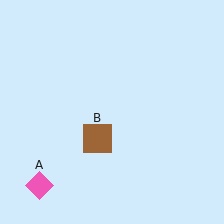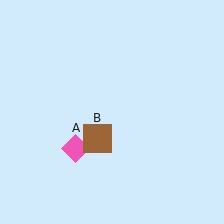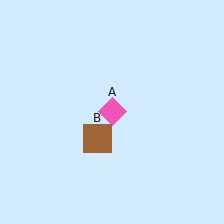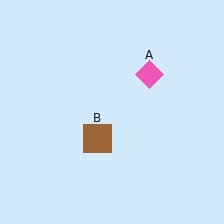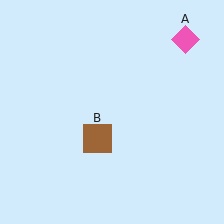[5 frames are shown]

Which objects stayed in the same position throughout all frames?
Brown square (object B) remained stationary.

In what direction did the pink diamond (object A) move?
The pink diamond (object A) moved up and to the right.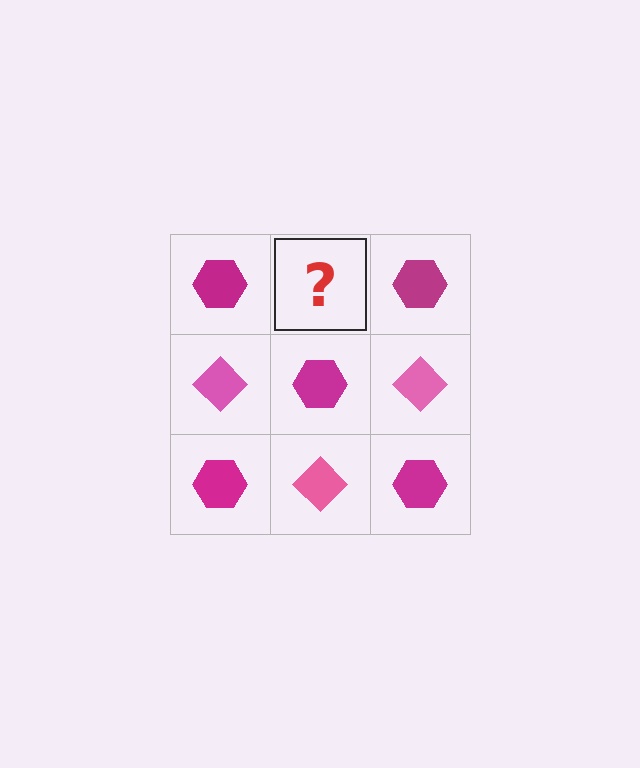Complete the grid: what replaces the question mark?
The question mark should be replaced with a pink diamond.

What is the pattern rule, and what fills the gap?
The rule is that it alternates magenta hexagon and pink diamond in a checkerboard pattern. The gap should be filled with a pink diamond.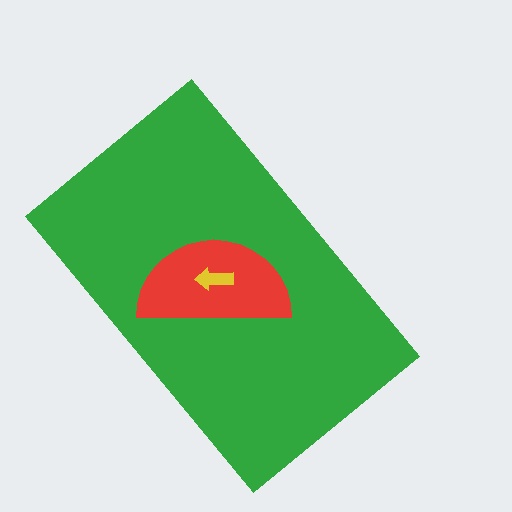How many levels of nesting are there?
3.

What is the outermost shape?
The green rectangle.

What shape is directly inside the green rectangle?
The red semicircle.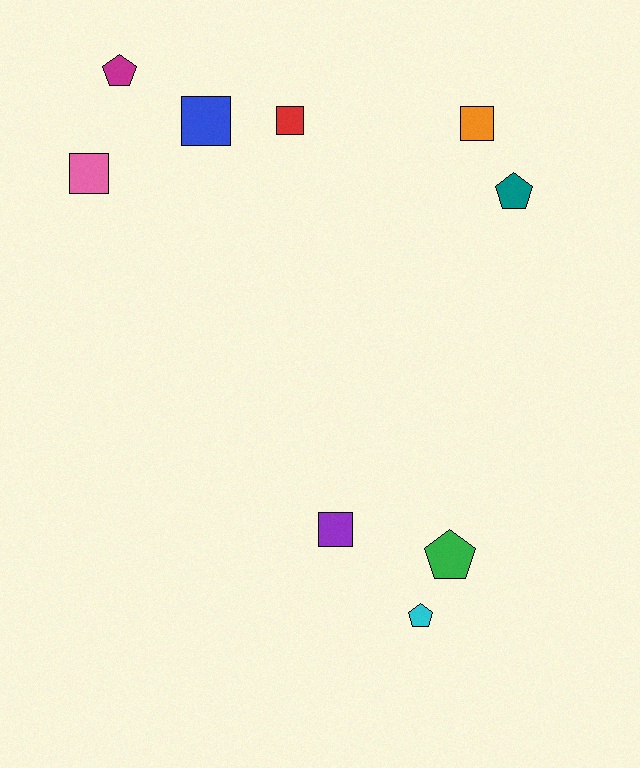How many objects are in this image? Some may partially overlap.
There are 9 objects.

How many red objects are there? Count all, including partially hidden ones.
There is 1 red object.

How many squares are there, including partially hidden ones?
There are 5 squares.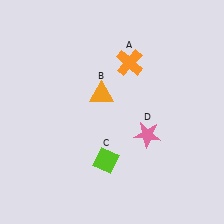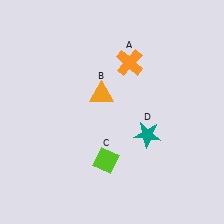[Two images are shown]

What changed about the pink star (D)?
In Image 1, D is pink. In Image 2, it changed to teal.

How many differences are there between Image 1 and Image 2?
There is 1 difference between the two images.